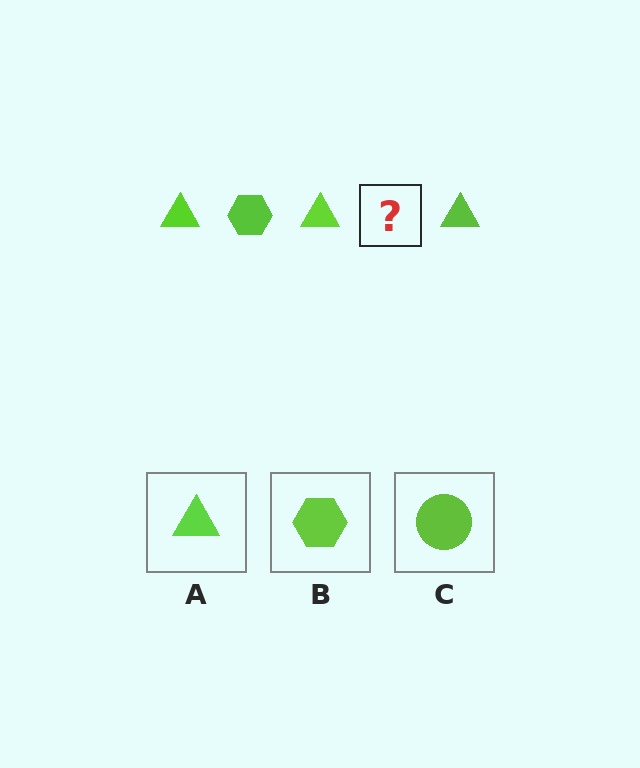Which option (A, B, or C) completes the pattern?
B.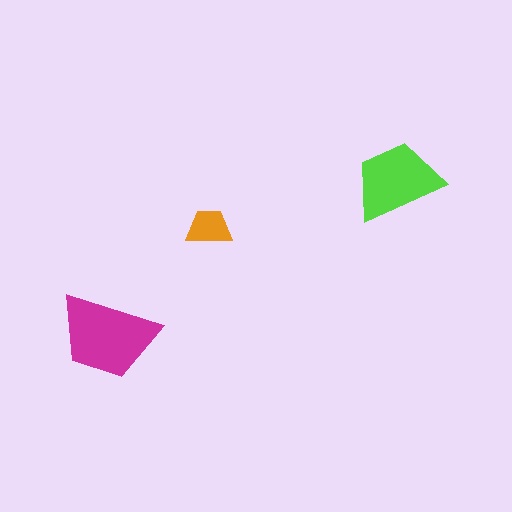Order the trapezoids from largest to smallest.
the magenta one, the lime one, the orange one.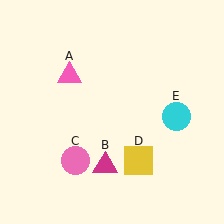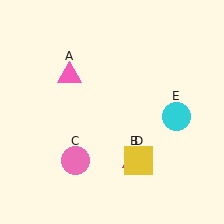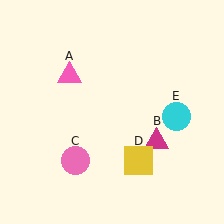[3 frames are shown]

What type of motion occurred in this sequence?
The magenta triangle (object B) rotated counterclockwise around the center of the scene.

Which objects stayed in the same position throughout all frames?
Pink triangle (object A) and pink circle (object C) and yellow square (object D) and cyan circle (object E) remained stationary.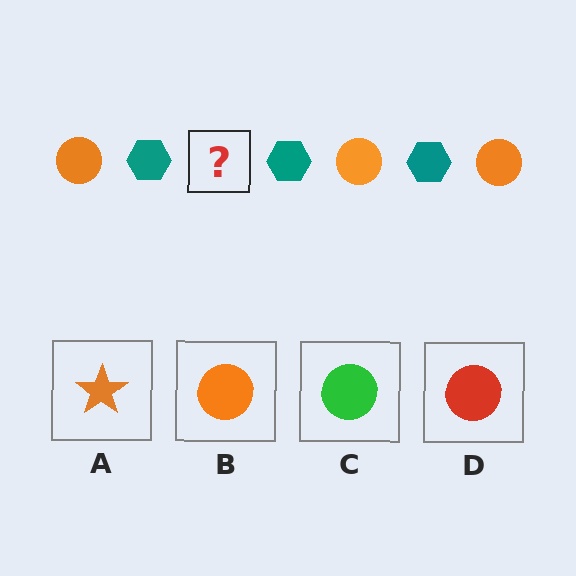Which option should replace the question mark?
Option B.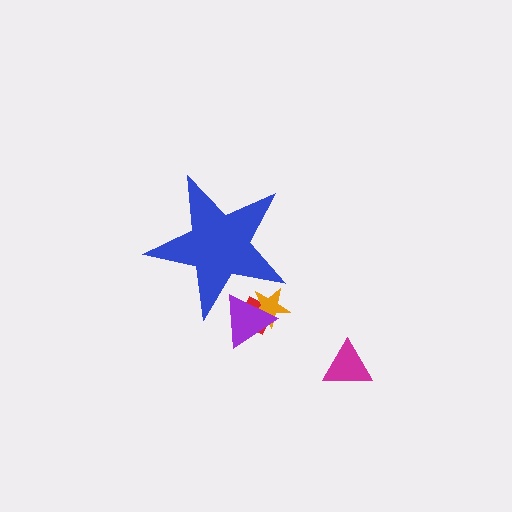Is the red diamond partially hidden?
Yes, the red diamond is partially hidden behind the blue star.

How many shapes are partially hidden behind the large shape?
3 shapes are partially hidden.